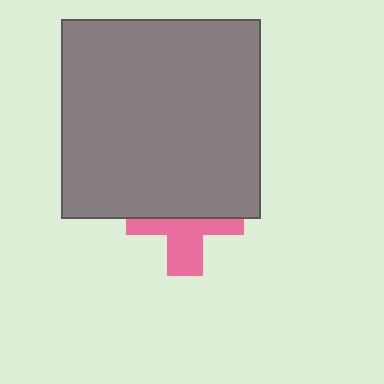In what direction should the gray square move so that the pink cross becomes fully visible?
The gray square should move up. That is the shortest direction to clear the overlap and leave the pink cross fully visible.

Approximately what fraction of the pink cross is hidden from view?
Roughly 55% of the pink cross is hidden behind the gray square.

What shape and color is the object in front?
The object in front is a gray square.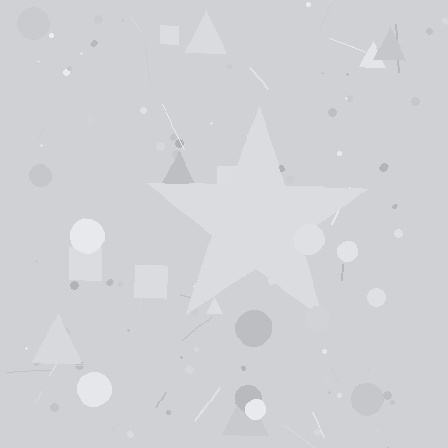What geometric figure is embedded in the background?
A star is embedded in the background.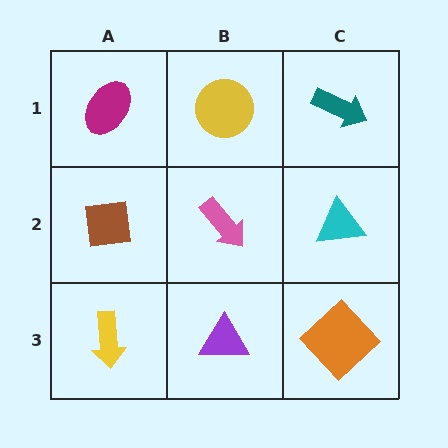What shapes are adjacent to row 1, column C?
A cyan triangle (row 2, column C), a yellow circle (row 1, column B).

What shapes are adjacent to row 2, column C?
A teal arrow (row 1, column C), an orange diamond (row 3, column C), a pink arrow (row 2, column B).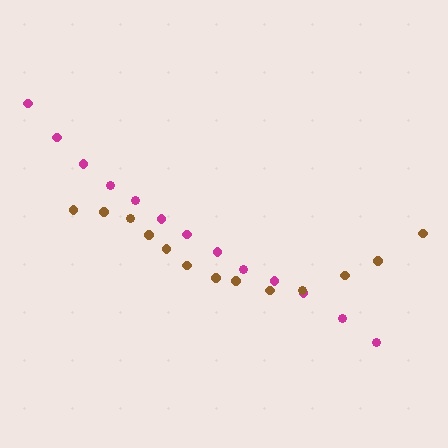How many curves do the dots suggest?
There are 2 distinct paths.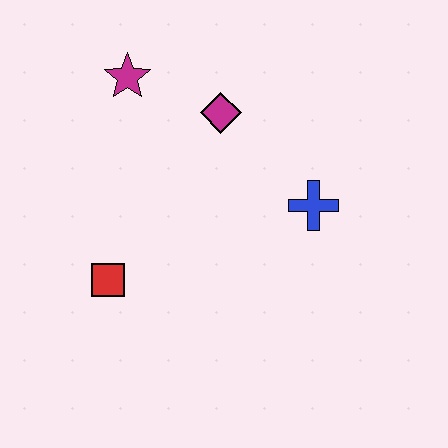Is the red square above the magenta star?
No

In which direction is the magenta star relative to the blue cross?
The magenta star is to the left of the blue cross.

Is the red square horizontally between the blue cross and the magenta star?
No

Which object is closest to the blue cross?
The magenta diamond is closest to the blue cross.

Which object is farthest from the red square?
The blue cross is farthest from the red square.